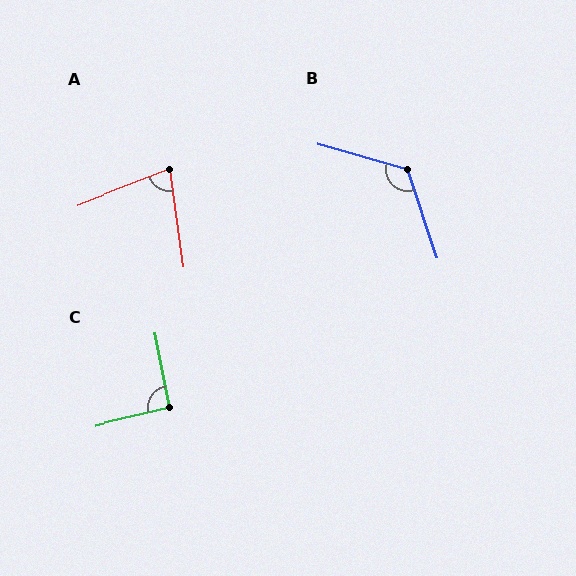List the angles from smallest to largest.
A (76°), C (92°), B (124°).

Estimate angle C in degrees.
Approximately 92 degrees.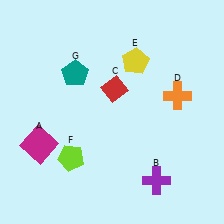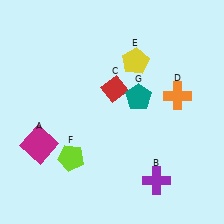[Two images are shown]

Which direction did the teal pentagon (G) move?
The teal pentagon (G) moved right.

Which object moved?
The teal pentagon (G) moved right.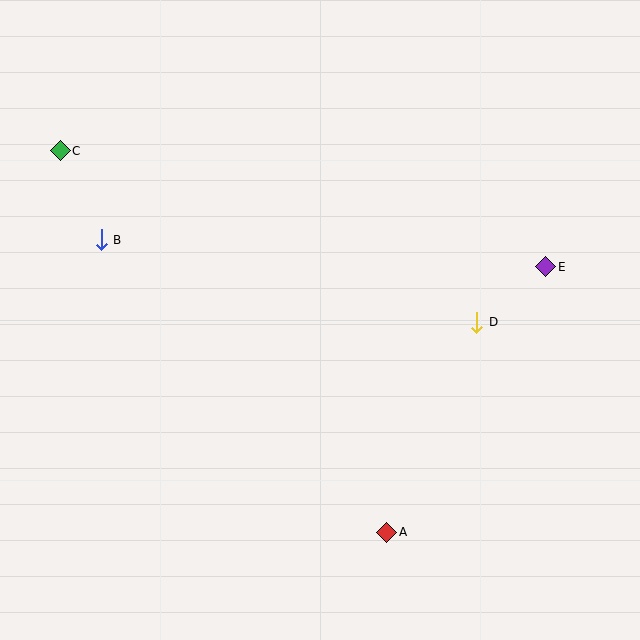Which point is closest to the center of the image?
Point D at (477, 322) is closest to the center.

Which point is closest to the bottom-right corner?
Point A is closest to the bottom-right corner.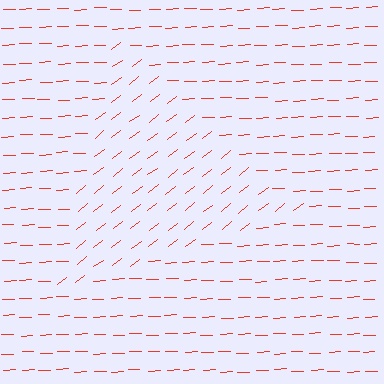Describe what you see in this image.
The image is filled with small red line segments. A triangle region in the image has lines oriented differently from the surrounding lines, creating a visible texture boundary.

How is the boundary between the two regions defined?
The boundary is defined purely by a change in line orientation (approximately 35 degrees difference). All lines are the same color and thickness.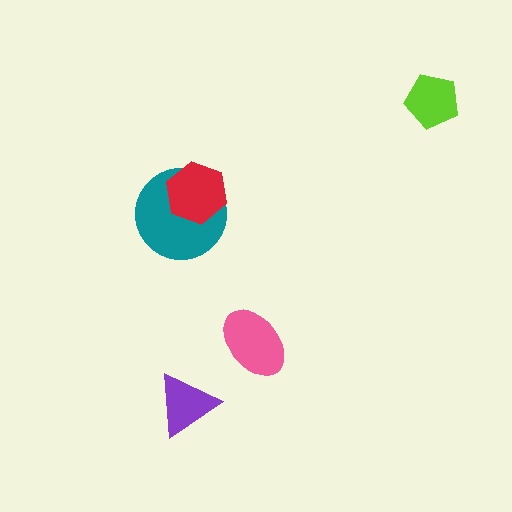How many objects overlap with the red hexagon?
1 object overlaps with the red hexagon.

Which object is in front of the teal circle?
The red hexagon is in front of the teal circle.